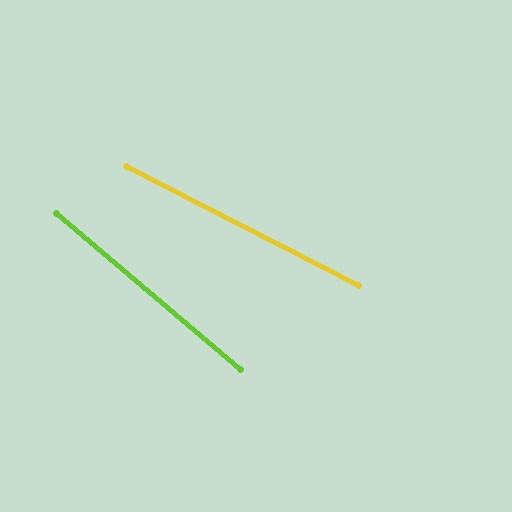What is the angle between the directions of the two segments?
Approximately 13 degrees.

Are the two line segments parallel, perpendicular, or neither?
Neither parallel nor perpendicular — they differ by about 13°.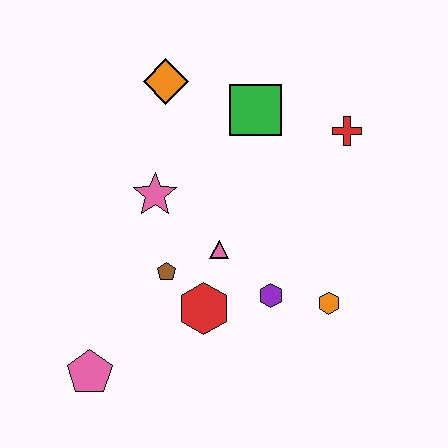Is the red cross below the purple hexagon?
No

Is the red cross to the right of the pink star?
Yes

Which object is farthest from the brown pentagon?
The red cross is farthest from the brown pentagon.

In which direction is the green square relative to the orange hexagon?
The green square is above the orange hexagon.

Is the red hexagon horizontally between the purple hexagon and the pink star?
Yes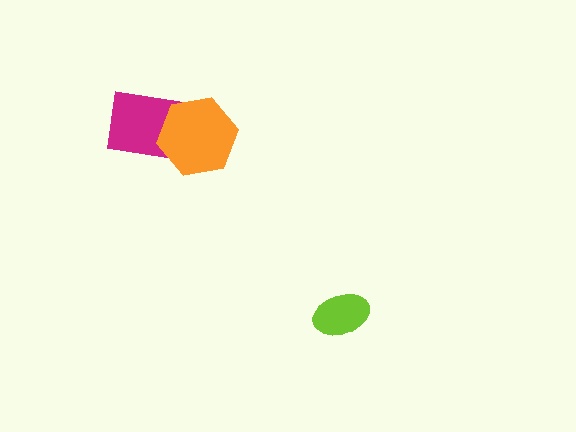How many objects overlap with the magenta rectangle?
1 object overlaps with the magenta rectangle.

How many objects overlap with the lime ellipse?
0 objects overlap with the lime ellipse.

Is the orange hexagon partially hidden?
No, no other shape covers it.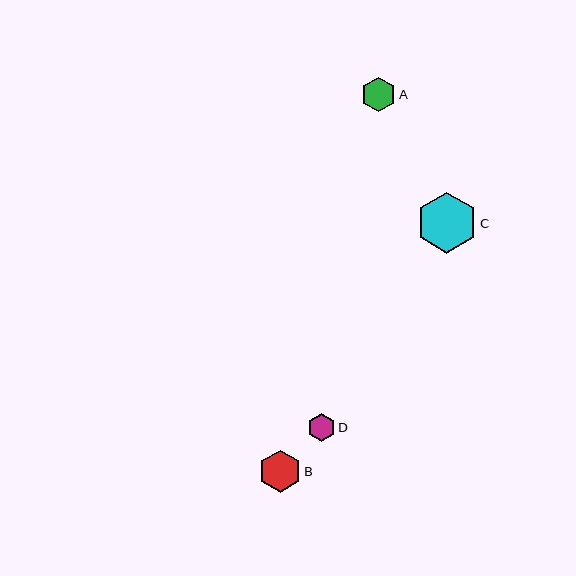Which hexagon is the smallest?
Hexagon D is the smallest with a size of approximately 28 pixels.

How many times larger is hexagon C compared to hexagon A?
Hexagon C is approximately 1.7 times the size of hexagon A.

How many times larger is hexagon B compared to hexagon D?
Hexagon B is approximately 1.5 times the size of hexagon D.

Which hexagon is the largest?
Hexagon C is the largest with a size of approximately 60 pixels.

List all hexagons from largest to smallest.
From largest to smallest: C, B, A, D.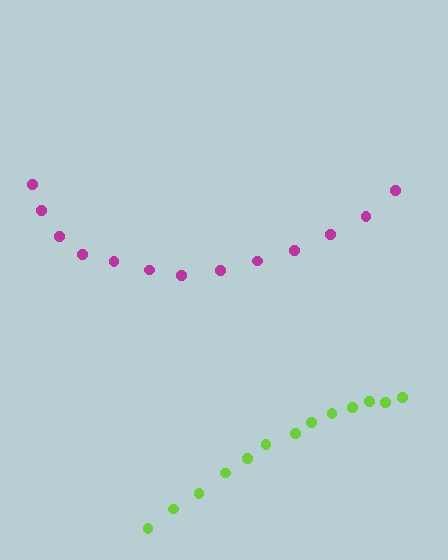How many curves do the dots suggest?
There are 2 distinct paths.